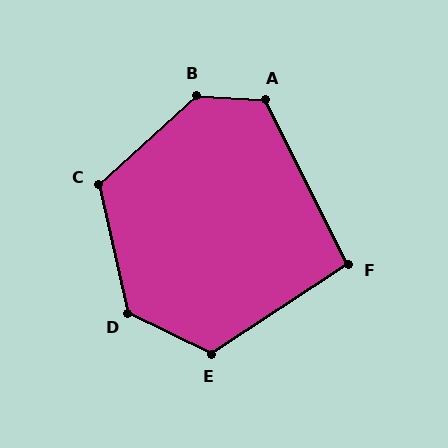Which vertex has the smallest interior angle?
F, at approximately 96 degrees.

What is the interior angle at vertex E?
Approximately 120 degrees (obtuse).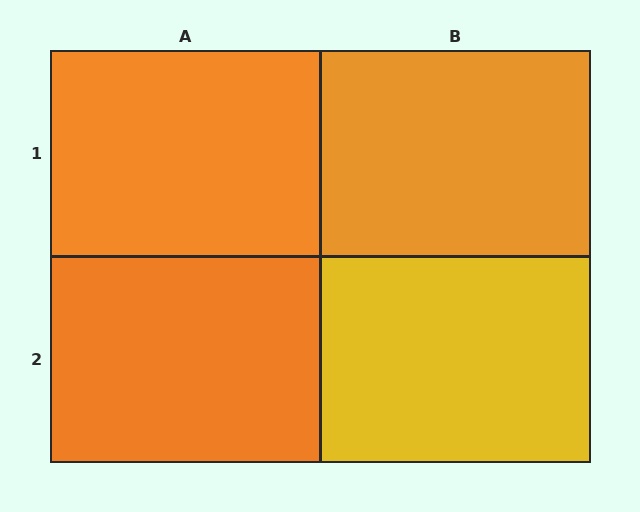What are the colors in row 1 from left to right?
Orange, orange.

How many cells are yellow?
1 cell is yellow.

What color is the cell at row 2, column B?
Yellow.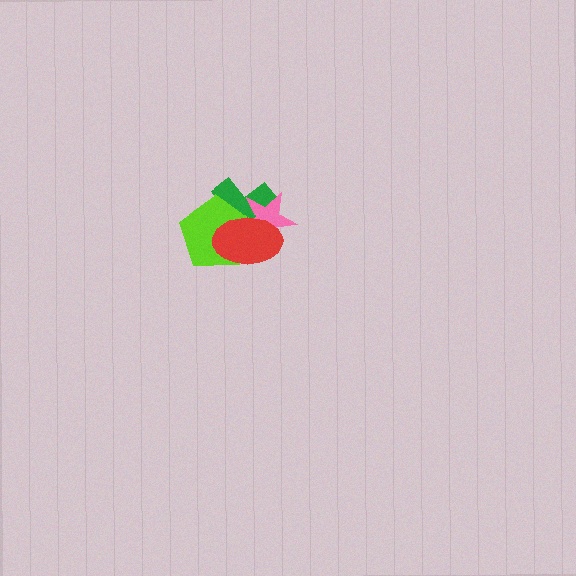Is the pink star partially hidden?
Yes, it is partially covered by another shape.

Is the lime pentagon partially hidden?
Yes, it is partially covered by another shape.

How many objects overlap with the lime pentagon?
3 objects overlap with the lime pentagon.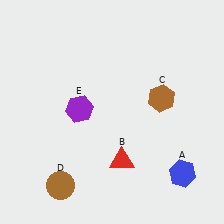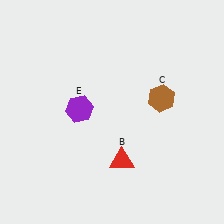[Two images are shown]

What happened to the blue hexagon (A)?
The blue hexagon (A) was removed in Image 2. It was in the bottom-right area of Image 1.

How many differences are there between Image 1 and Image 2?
There are 2 differences between the two images.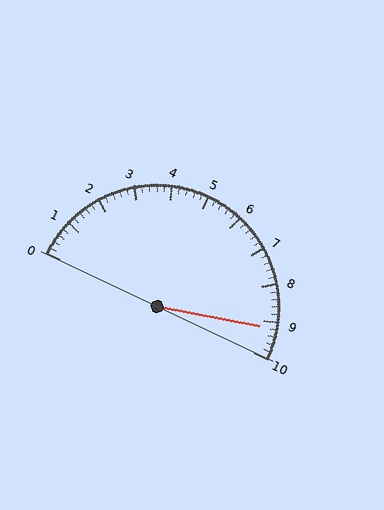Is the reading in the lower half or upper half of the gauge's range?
The reading is in the upper half of the range (0 to 10).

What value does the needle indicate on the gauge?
The needle indicates approximately 9.2.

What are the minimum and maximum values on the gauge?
The gauge ranges from 0 to 10.